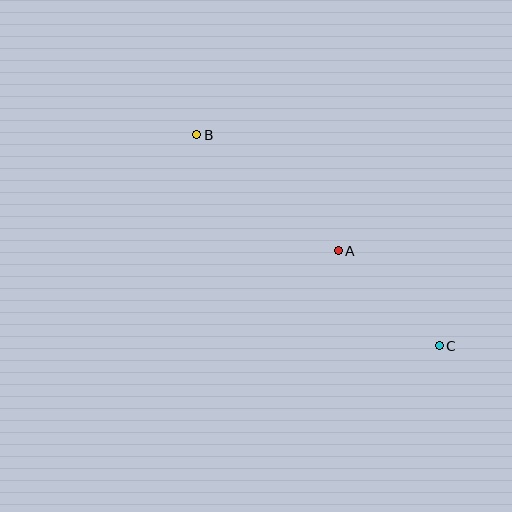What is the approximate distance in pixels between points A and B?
The distance between A and B is approximately 183 pixels.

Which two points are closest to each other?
Points A and C are closest to each other.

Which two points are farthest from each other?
Points B and C are farthest from each other.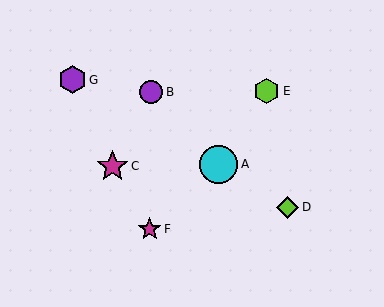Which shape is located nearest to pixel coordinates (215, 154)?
The cyan circle (labeled A) at (219, 164) is nearest to that location.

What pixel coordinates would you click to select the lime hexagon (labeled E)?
Click at (267, 91) to select the lime hexagon E.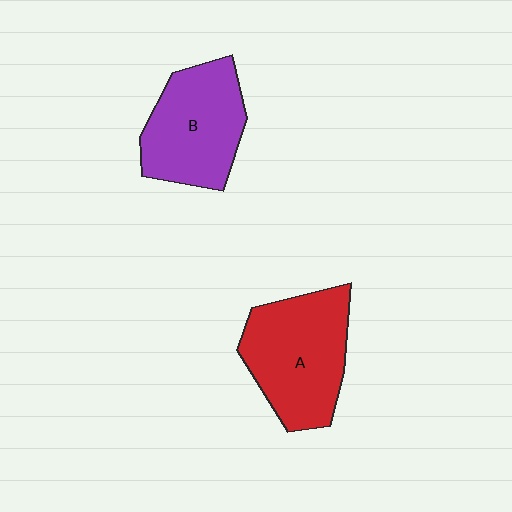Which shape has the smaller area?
Shape B (purple).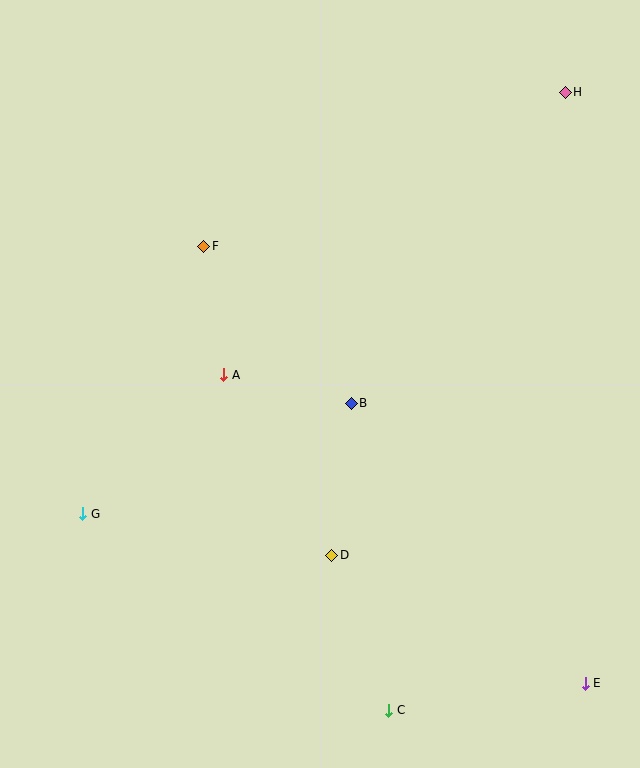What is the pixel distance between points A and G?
The distance between A and G is 198 pixels.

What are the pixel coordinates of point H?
Point H is at (565, 92).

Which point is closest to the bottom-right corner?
Point E is closest to the bottom-right corner.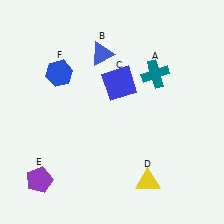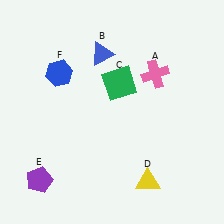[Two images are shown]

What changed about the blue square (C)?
In Image 1, C is blue. In Image 2, it changed to green.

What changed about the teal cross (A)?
In Image 1, A is teal. In Image 2, it changed to pink.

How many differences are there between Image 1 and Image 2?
There are 2 differences between the two images.